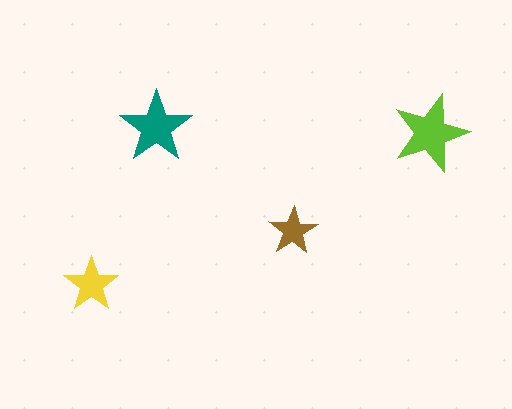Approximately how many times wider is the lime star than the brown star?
About 1.5 times wider.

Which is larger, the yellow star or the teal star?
The teal one.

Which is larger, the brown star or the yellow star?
The yellow one.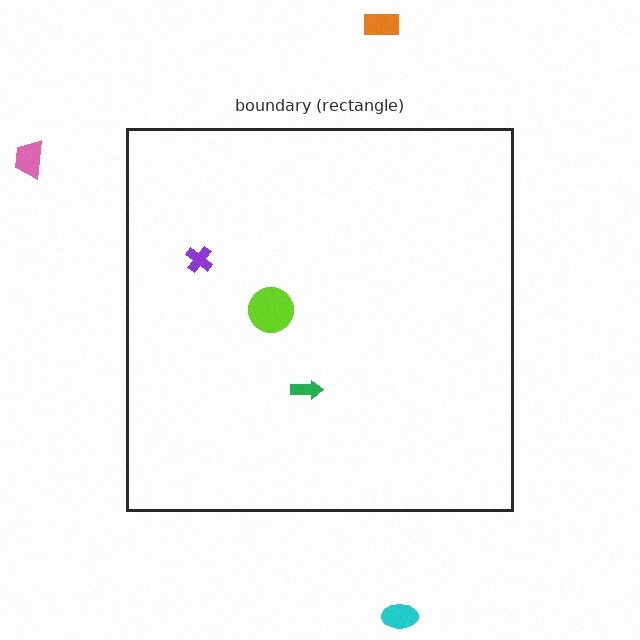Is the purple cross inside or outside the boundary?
Inside.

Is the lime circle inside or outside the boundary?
Inside.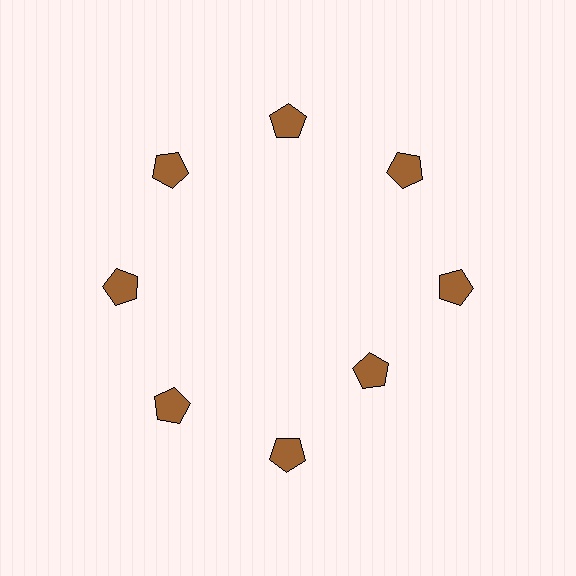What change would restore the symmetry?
The symmetry would be restored by moving it outward, back onto the ring so that all 8 pentagons sit at equal angles and equal distance from the center.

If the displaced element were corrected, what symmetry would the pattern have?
It would have 8-fold rotational symmetry — the pattern would map onto itself every 45 degrees.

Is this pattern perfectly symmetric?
No. The 8 brown pentagons are arranged in a ring, but one element near the 4 o'clock position is pulled inward toward the center, breaking the 8-fold rotational symmetry.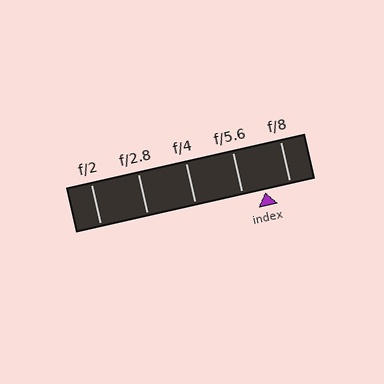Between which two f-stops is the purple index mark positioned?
The index mark is between f/5.6 and f/8.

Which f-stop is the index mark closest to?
The index mark is closest to f/5.6.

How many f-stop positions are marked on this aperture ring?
There are 5 f-stop positions marked.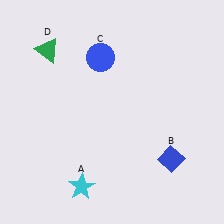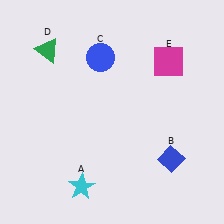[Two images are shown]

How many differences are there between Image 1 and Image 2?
There is 1 difference between the two images.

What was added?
A magenta square (E) was added in Image 2.